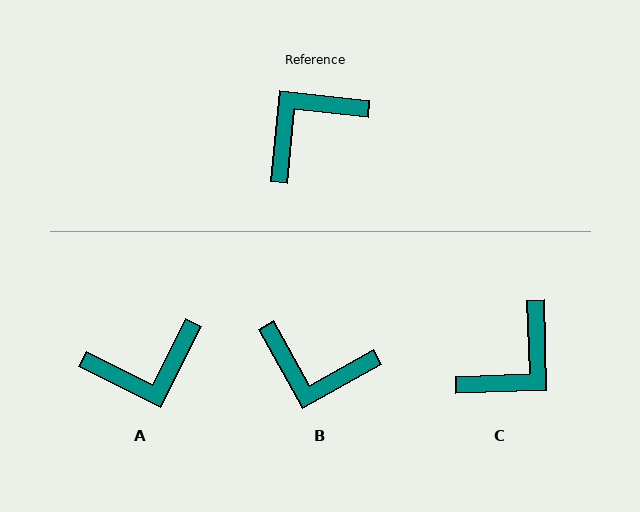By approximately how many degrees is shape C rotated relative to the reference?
Approximately 172 degrees clockwise.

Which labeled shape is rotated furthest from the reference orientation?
C, about 172 degrees away.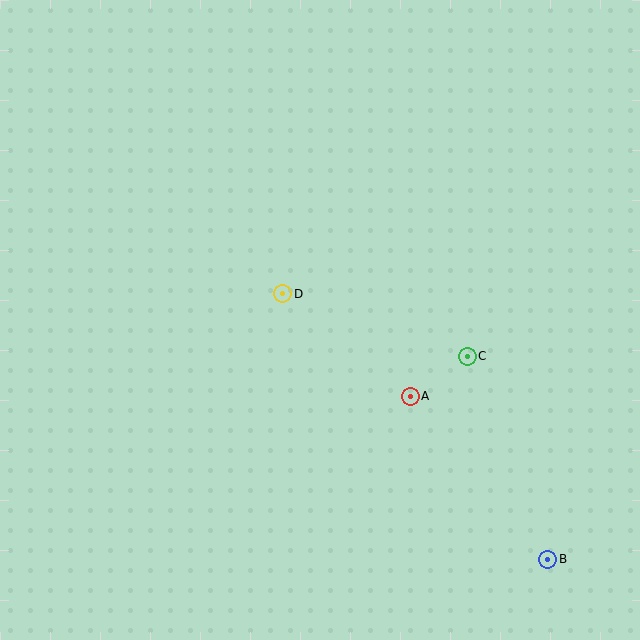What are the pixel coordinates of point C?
Point C is at (467, 356).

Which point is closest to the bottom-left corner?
Point D is closest to the bottom-left corner.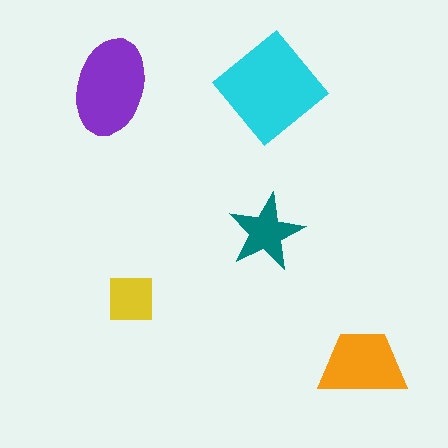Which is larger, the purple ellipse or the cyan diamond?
The cyan diamond.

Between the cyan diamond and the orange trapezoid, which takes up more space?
The cyan diamond.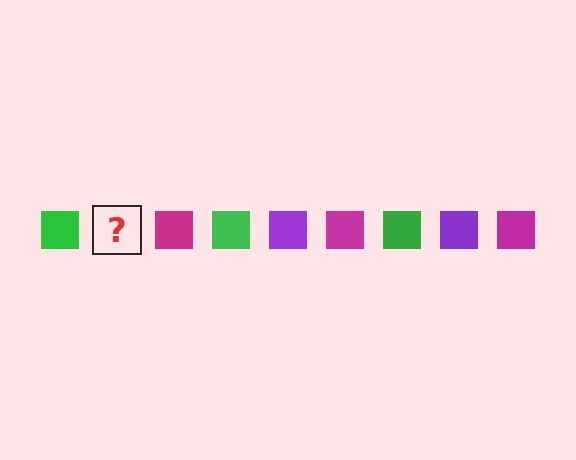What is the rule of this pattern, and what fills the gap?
The rule is that the pattern cycles through green, purple, magenta squares. The gap should be filled with a purple square.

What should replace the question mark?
The question mark should be replaced with a purple square.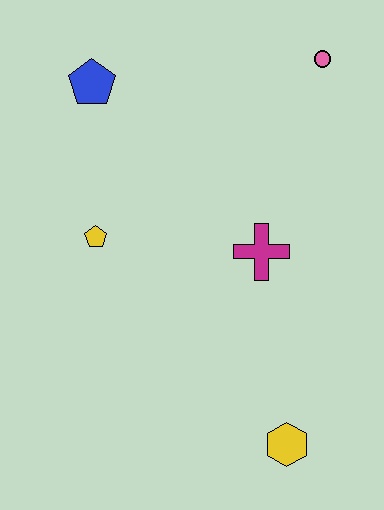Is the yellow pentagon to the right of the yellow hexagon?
No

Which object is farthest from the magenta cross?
The blue pentagon is farthest from the magenta cross.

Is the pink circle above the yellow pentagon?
Yes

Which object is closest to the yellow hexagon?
The magenta cross is closest to the yellow hexagon.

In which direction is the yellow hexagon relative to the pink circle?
The yellow hexagon is below the pink circle.